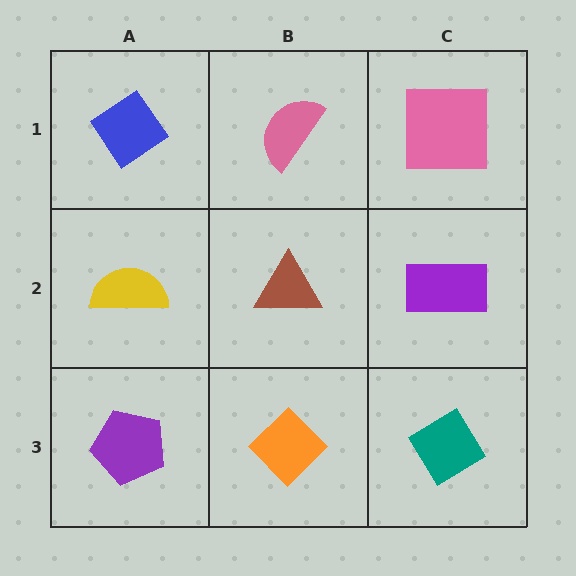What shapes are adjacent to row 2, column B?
A pink semicircle (row 1, column B), an orange diamond (row 3, column B), a yellow semicircle (row 2, column A), a purple rectangle (row 2, column C).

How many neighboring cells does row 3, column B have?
3.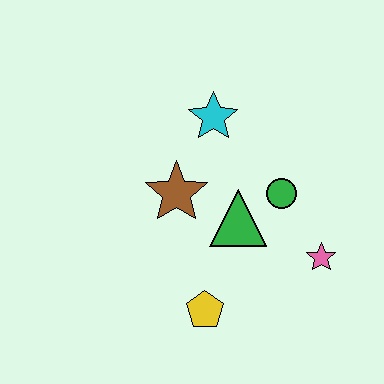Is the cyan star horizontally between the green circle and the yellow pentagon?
Yes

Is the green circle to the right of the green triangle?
Yes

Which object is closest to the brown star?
The green triangle is closest to the brown star.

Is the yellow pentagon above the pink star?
No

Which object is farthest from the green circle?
The yellow pentagon is farthest from the green circle.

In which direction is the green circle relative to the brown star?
The green circle is to the right of the brown star.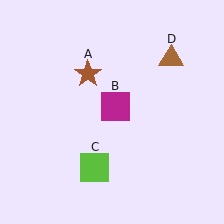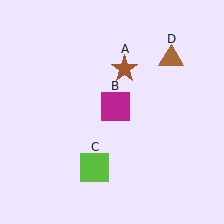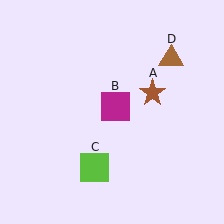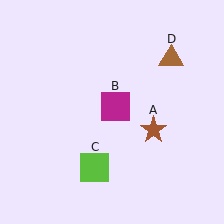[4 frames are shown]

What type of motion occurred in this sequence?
The brown star (object A) rotated clockwise around the center of the scene.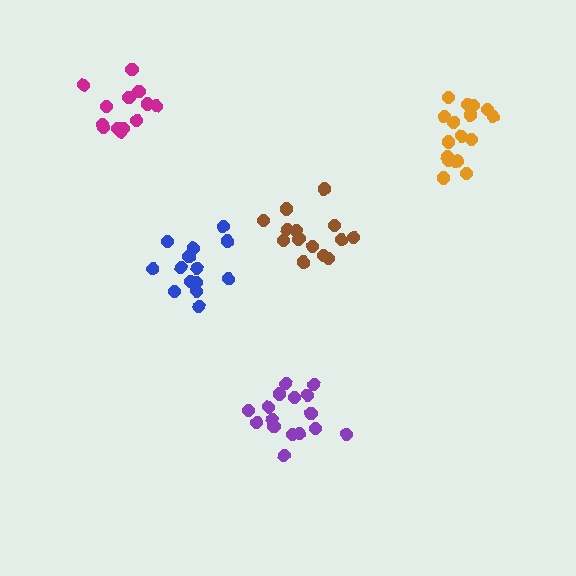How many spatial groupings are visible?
There are 5 spatial groupings.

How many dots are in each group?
Group 1: 16 dots, Group 2: 14 dots, Group 3: 13 dots, Group 4: 15 dots, Group 5: 17 dots (75 total).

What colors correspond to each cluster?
The clusters are colored: purple, blue, magenta, brown, orange.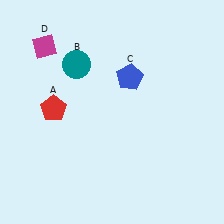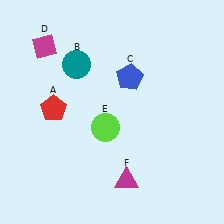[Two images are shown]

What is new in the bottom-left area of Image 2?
A lime circle (E) was added in the bottom-left area of Image 2.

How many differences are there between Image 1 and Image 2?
There are 2 differences between the two images.